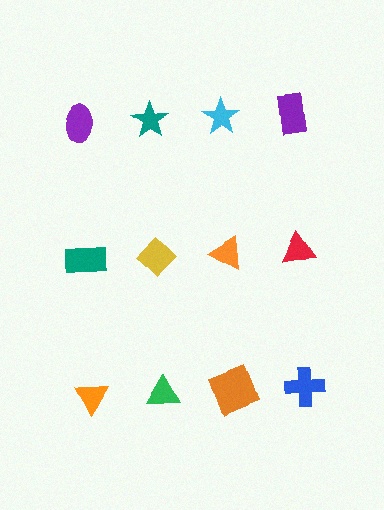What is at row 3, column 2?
A green triangle.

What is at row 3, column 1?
An orange triangle.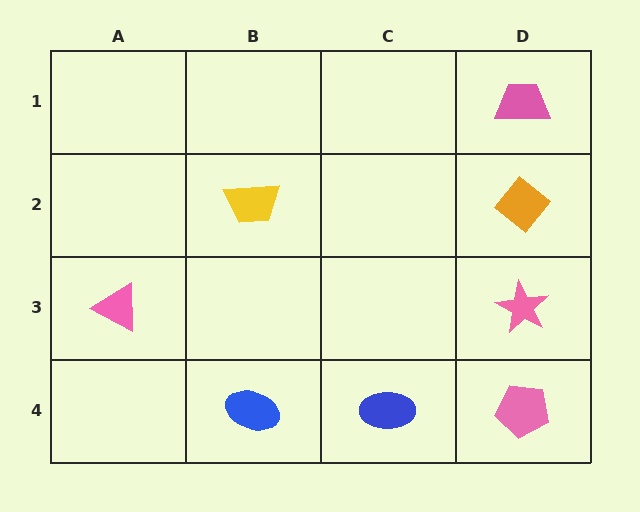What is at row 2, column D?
An orange diamond.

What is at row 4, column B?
A blue ellipse.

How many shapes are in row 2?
2 shapes.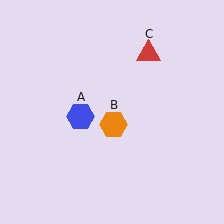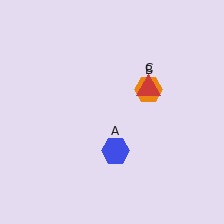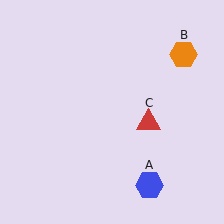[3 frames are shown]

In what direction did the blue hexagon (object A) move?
The blue hexagon (object A) moved down and to the right.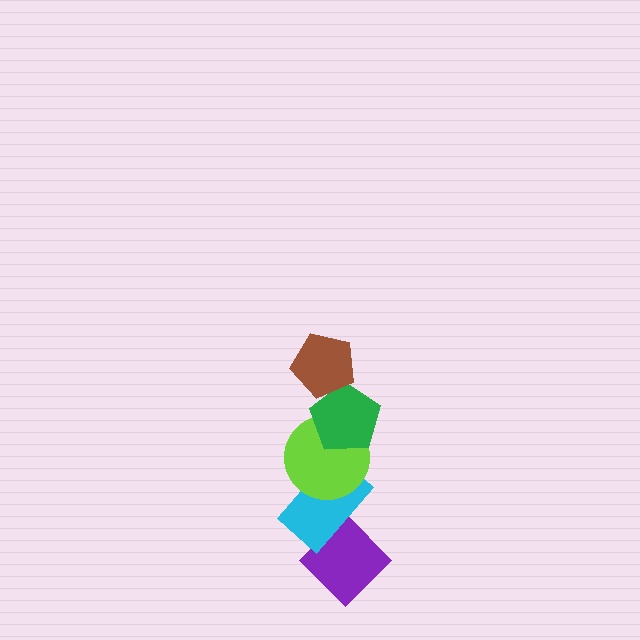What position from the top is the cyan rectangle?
The cyan rectangle is 4th from the top.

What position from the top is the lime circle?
The lime circle is 3rd from the top.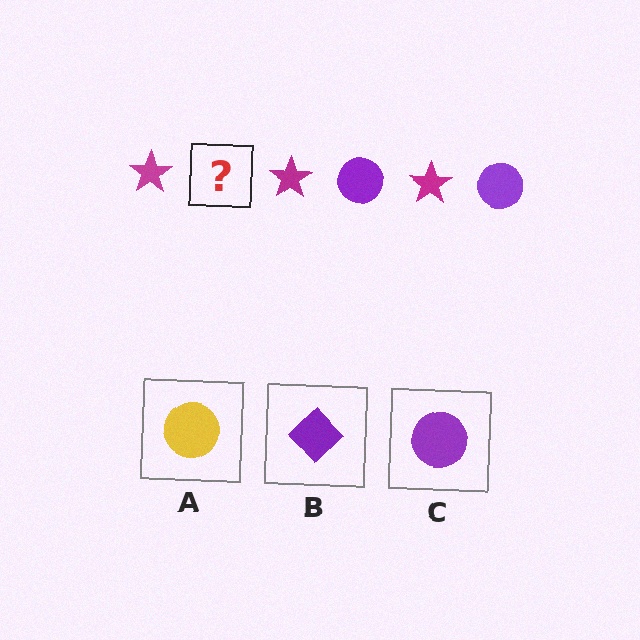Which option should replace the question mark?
Option C.